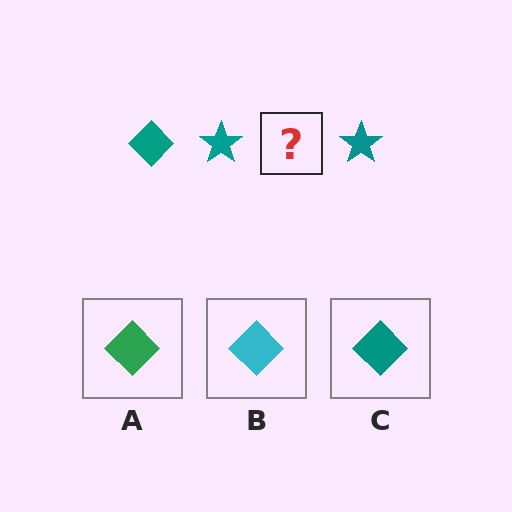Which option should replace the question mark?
Option C.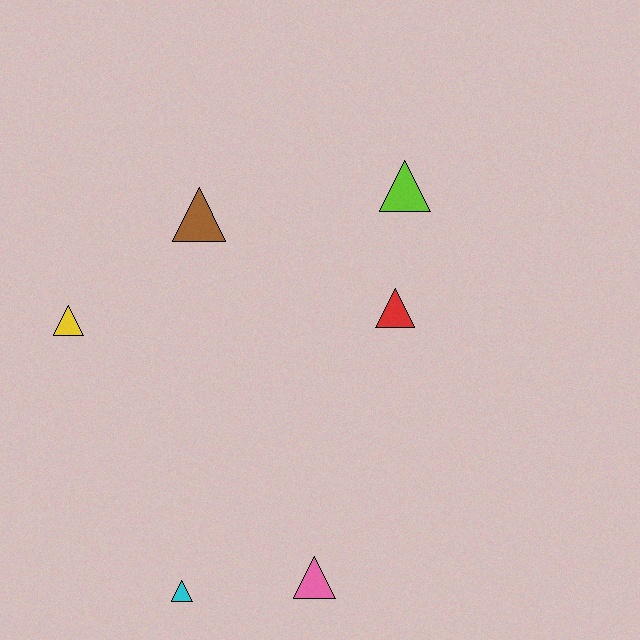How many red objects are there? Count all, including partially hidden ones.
There is 1 red object.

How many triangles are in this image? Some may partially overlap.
There are 6 triangles.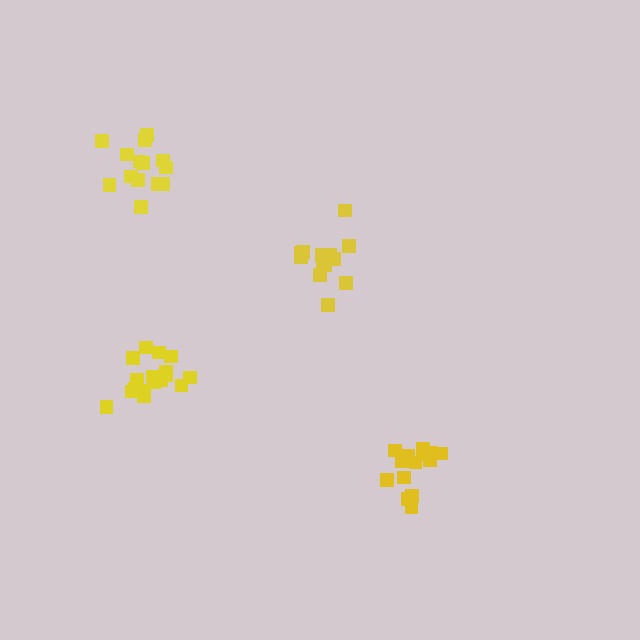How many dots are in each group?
Group 1: 17 dots, Group 2: 14 dots, Group 3: 14 dots, Group 4: 14 dots (59 total).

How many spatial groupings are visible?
There are 4 spatial groupings.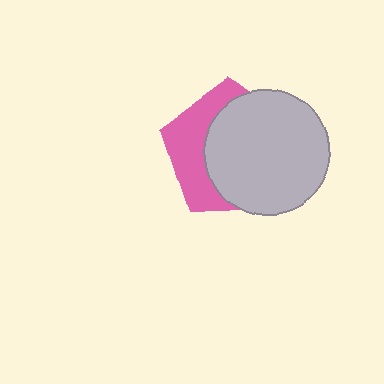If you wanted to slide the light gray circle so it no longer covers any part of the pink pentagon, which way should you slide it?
Slide it right — that is the most direct way to separate the two shapes.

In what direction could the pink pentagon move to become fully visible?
The pink pentagon could move left. That would shift it out from behind the light gray circle entirely.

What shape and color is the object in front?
The object in front is a light gray circle.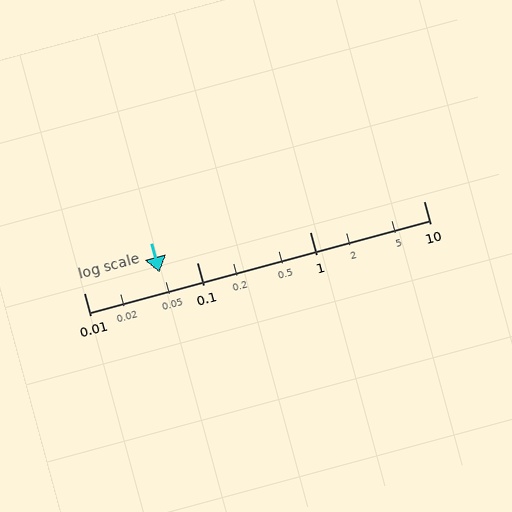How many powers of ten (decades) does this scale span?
The scale spans 3 decades, from 0.01 to 10.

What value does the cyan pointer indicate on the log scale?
The pointer indicates approximately 0.047.